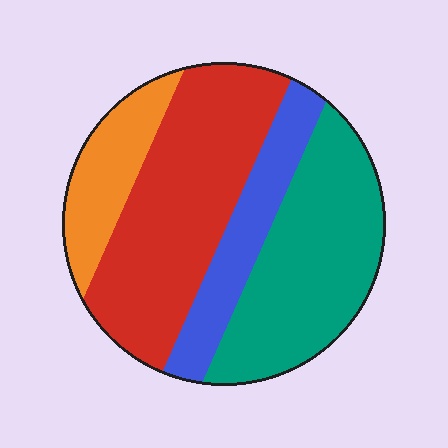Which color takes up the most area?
Red, at roughly 40%.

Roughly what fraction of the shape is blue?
Blue covers about 15% of the shape.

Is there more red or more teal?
Red.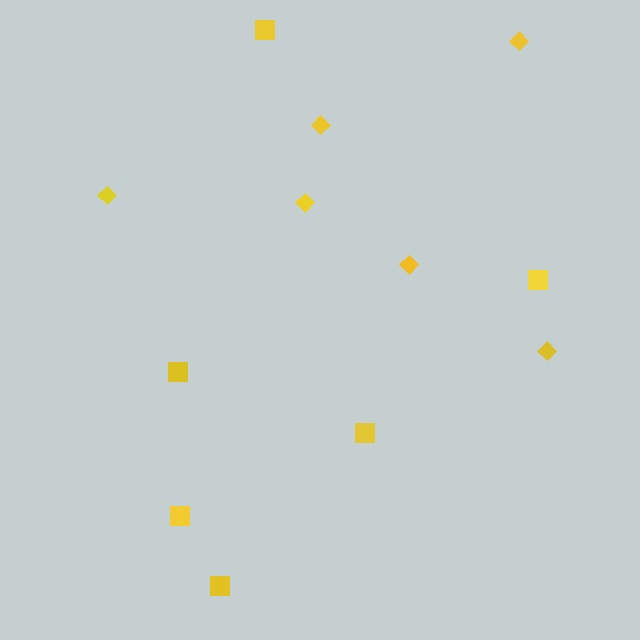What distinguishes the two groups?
There are 2 groups: one group of squares (6) and one group of diamonds (6).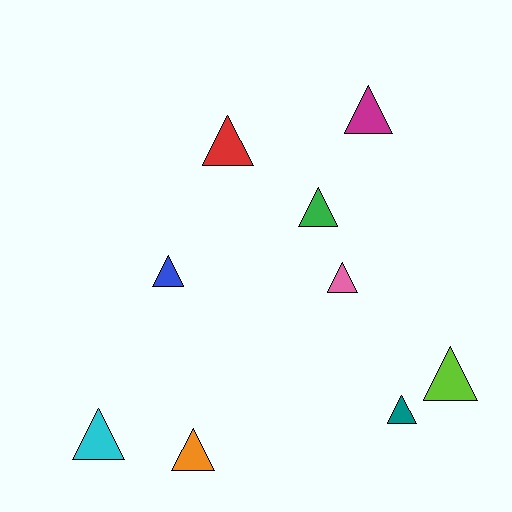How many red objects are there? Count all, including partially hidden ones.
There is 1 red object.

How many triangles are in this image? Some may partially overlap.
There are 9 triangles.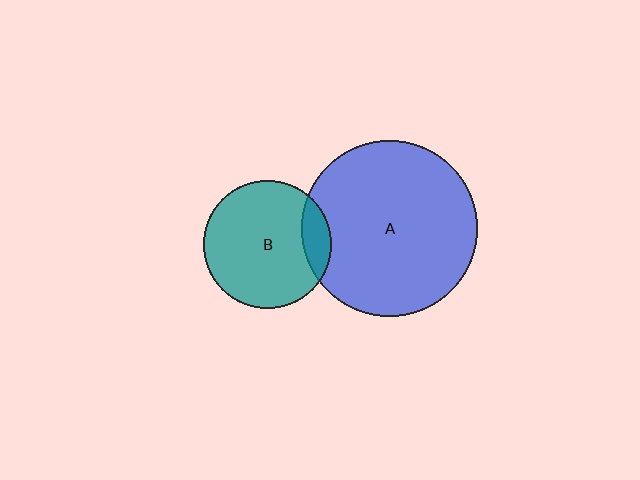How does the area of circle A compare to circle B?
Approximately 1.9 times.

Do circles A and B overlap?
Yes.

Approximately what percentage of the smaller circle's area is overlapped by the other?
Approximately 15%.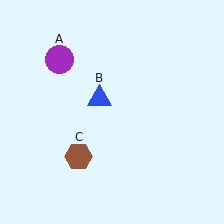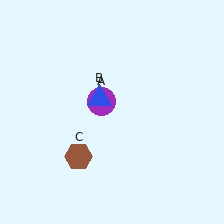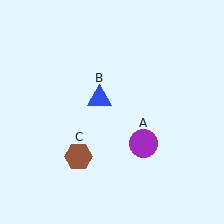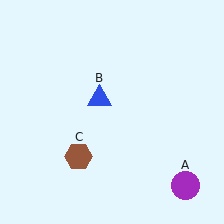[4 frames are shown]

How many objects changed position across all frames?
1 object changed position: purple circle (object A).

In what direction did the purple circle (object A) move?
The purple circle (object A) moved down and to the right.